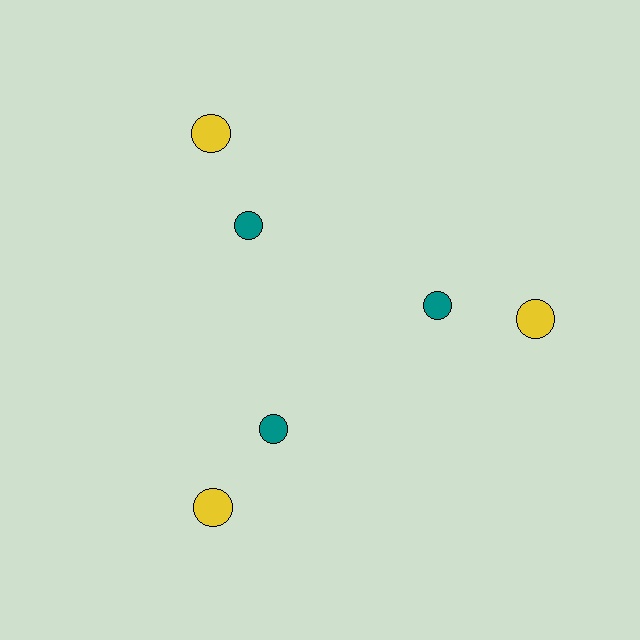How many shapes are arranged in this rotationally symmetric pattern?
There are 6 shapes, arranged in 3 groups of 2.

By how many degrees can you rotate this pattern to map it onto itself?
The pattern maps onto itself every 120 degrees of rotation.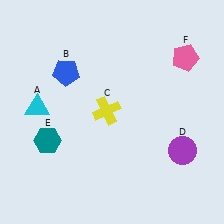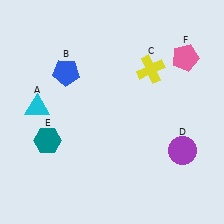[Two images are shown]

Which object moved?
The yellow cross (C) moved right.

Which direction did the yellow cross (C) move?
The yellow cross (C) moved right.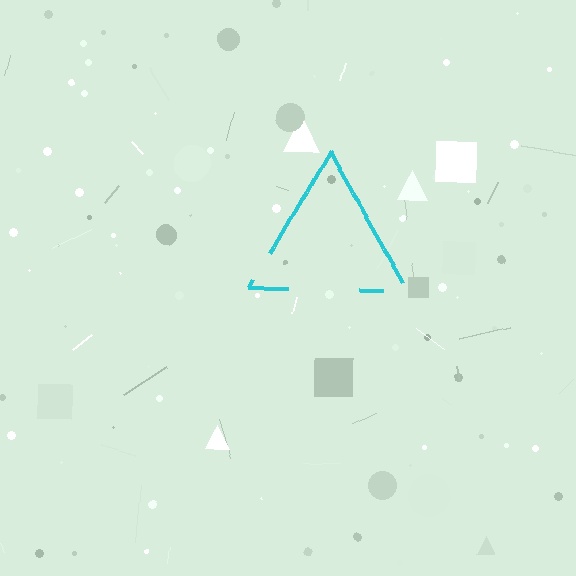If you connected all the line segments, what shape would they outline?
They would outline a triangle.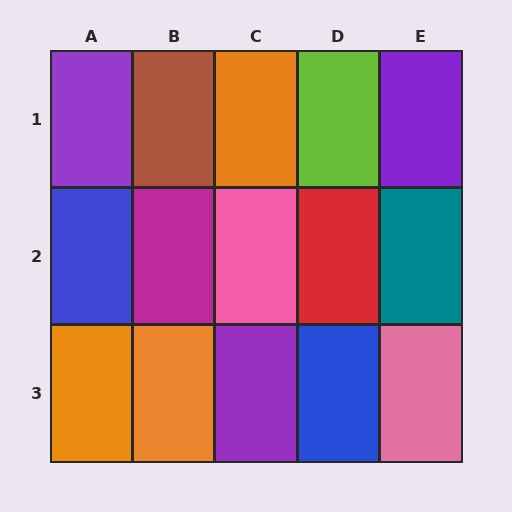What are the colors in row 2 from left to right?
Blue, magenta, pink, red, teal.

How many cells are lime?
1 cell is lime.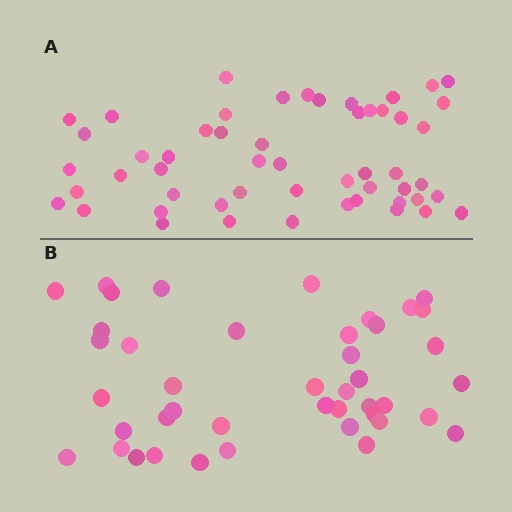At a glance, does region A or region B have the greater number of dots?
Region A (the top region) has more dots.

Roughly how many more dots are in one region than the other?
Region A has roughly 10 or so more dots than region B.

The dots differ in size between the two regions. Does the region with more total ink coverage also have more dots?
No. Region B has more total ink coverage because its dots are larger, but region A actually contains more individual dots. Total area can be misleading — the number of items is what matters here.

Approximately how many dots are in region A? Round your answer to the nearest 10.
About 50 dots. (The exact count is 53, which rounds to 50.)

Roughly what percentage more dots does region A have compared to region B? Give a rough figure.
About 25% more.